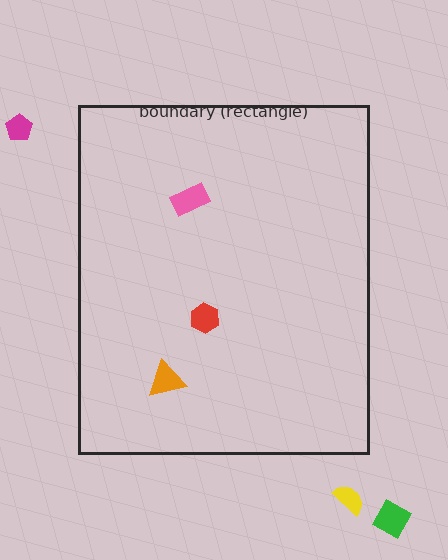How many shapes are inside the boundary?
3 inside, 3 outside.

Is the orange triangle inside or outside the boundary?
Inside.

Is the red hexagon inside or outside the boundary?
Inside.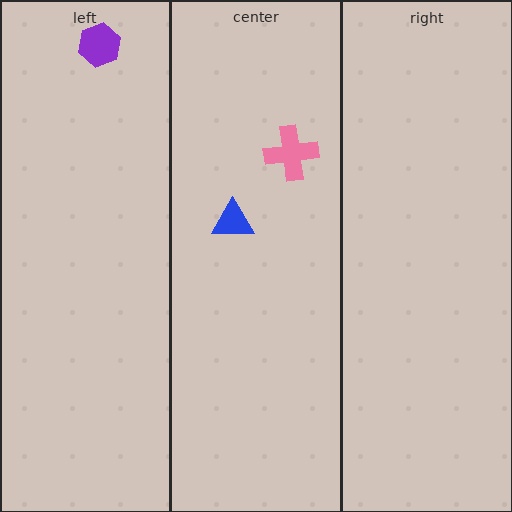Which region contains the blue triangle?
The center region.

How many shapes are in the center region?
2.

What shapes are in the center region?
The blue triangle, the pink cross.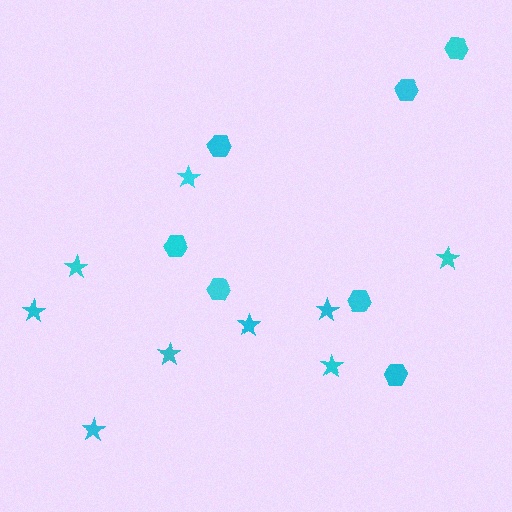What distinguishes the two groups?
There are 2 groups: one group of hexagons (7) and one group of stars (9).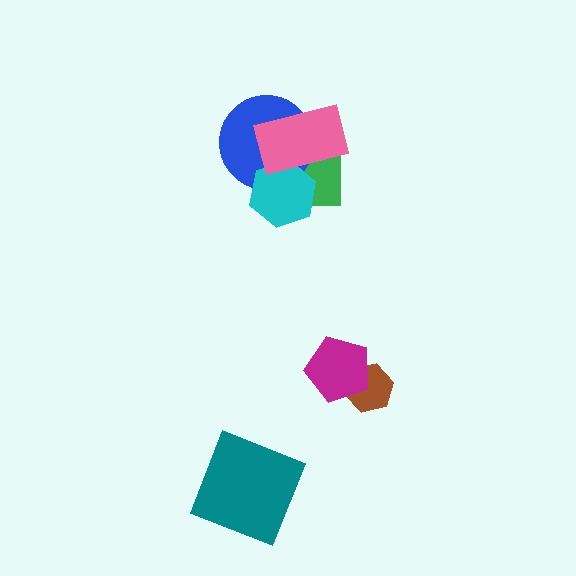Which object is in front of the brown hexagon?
The magenta pentagon is in front of the brown hexagon.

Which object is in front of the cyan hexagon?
The pink rectangle is in front of the cyan hexagon.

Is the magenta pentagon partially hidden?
No, no other shape covers it.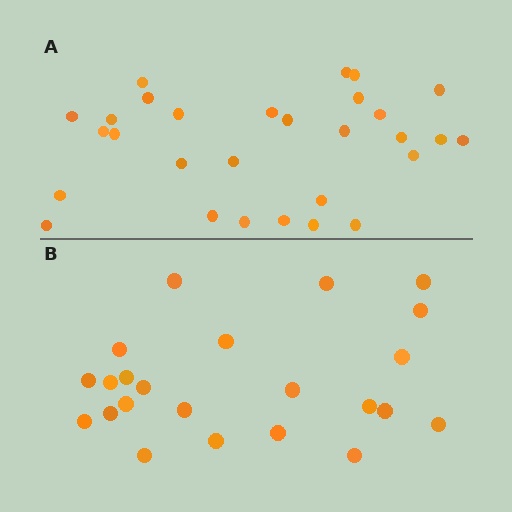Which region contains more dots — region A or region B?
Region A (the top region) has more dots.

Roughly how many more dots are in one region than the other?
Region A has about 6 more dots than region B.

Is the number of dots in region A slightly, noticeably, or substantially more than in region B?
Region A has noticeably more, but not dramatically so. The ratio is roughly 1.3 to 1.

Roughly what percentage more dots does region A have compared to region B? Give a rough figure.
About 25% more.